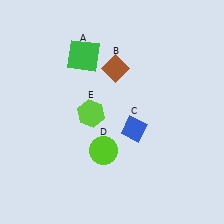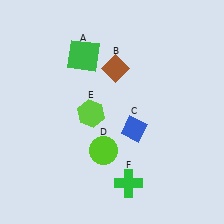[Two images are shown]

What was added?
A green cross (F) was added in Image 2.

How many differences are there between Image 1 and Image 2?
There is 1 difference between the two images.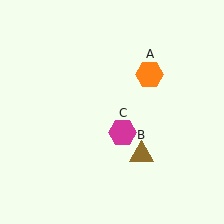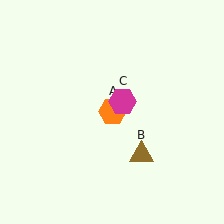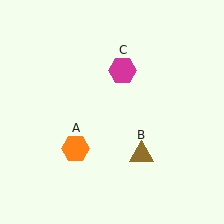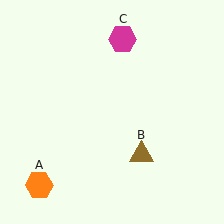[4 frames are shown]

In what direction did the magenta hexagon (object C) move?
The magenta hexagon (object C) moved up.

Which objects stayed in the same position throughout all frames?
Brown triangle (object B) remained stationary.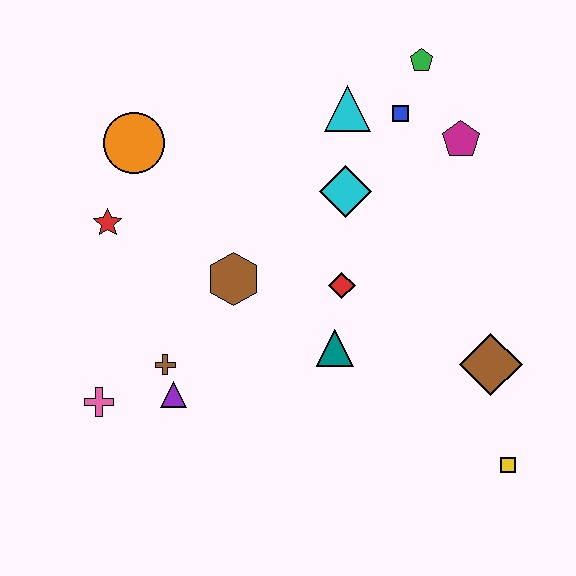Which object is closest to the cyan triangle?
The blue square is closest to the cyan triangle.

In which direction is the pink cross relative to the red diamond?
The pink cross is to the left of the red diamond.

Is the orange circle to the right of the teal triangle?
No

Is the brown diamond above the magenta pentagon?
No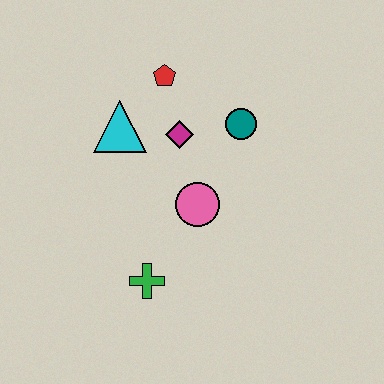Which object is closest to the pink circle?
The magenta diamond is closest to the pink circle.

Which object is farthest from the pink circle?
The red pentagon is farthest from the pink circle.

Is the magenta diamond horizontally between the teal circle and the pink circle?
No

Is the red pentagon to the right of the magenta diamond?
No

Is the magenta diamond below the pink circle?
No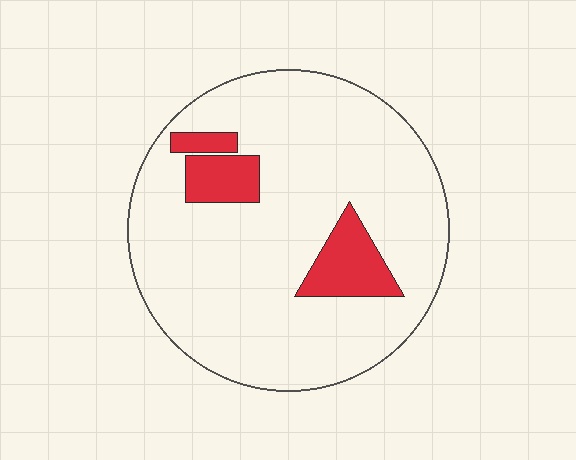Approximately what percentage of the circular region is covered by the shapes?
Approximately 15%.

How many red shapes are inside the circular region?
3.